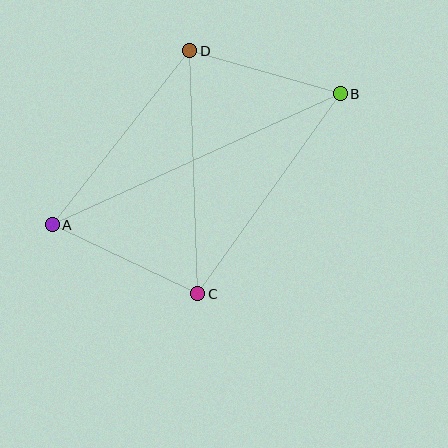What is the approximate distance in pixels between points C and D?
The distance between C and D is approximately 243 pixels.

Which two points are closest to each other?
Points B and D are closest to each other.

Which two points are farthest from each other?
Points A and B are farthest from each other.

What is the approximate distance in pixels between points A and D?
The distance between A and D is approximately 222 pixels.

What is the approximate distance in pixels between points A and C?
The distance between A and C is approximately 161 pixels.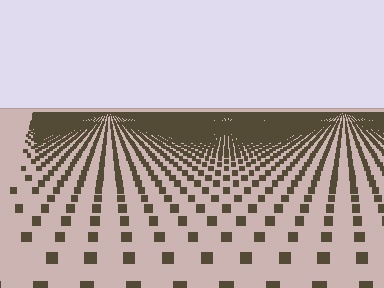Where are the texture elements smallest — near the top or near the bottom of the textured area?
Near the top.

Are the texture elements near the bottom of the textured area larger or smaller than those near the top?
Larger. Near the bottom, elements are closer to the viewer and appear at a bigger on-screen size.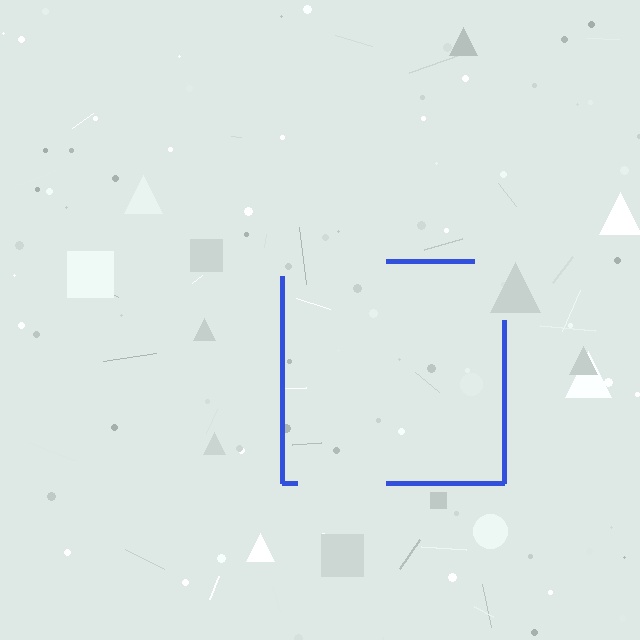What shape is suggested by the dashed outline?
The dashed outline suggests a square.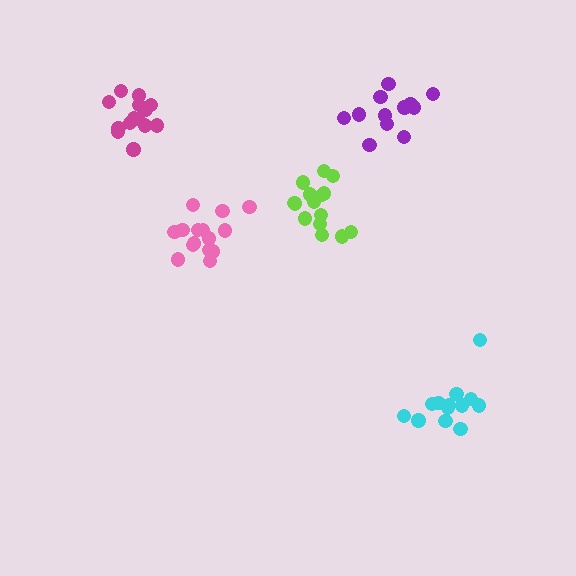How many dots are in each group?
Group 1: 12 dots, Group 2: 15 dots, Group 3: 15 dots, Group 4: 14 dots, Group 5: 13 dots (69 total).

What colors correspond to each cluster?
The clusters are colored: purple, lime, pink, magenta, cyan.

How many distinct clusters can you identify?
There are 5 distinct clusters.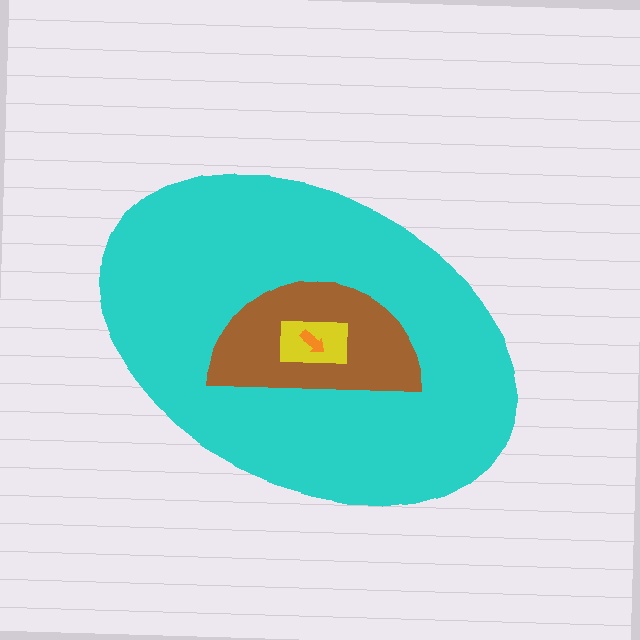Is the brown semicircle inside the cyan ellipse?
Yes.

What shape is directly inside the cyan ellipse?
The brown semicircle.